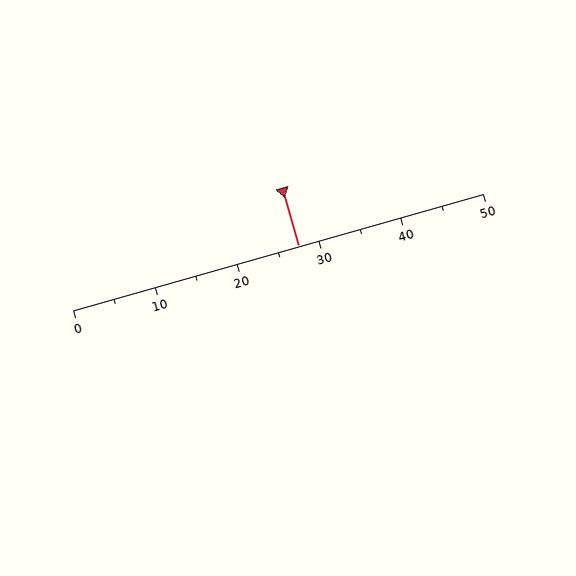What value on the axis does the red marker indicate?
The marker indicates approximately 27.5.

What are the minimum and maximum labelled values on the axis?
The axis runs from 0 to 50.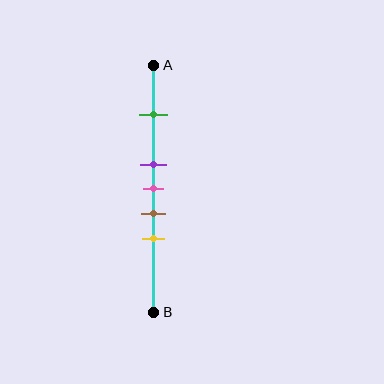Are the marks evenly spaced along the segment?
No, the marks are not evenly spaced.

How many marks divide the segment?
There are 5 marks dividing the segment.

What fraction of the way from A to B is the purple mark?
The purple mark is approximately 40% (0.4) of the way from A to B.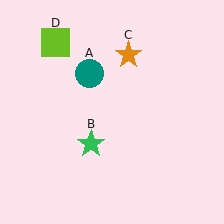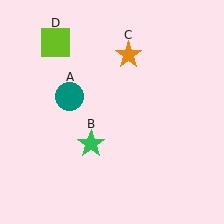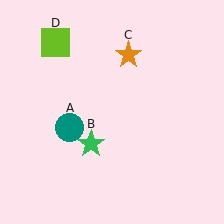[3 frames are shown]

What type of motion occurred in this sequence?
The teal circle (object A) rotated counterclockwise around the center of the scene.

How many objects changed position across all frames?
1 object changed position: teal circle (object A).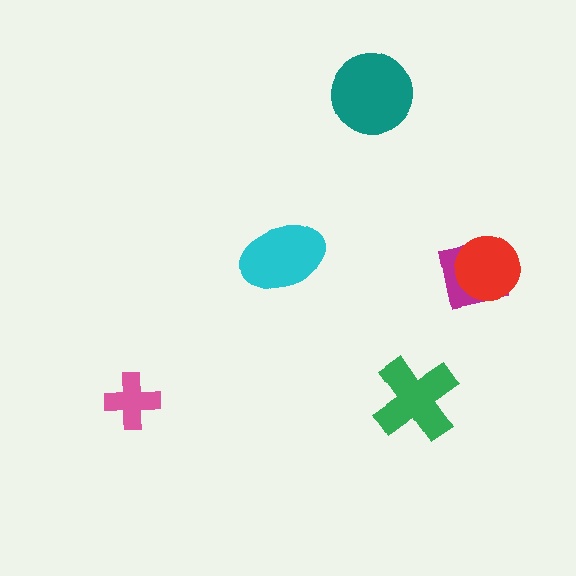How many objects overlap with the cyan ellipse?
0 objects overlap with the cyan ellipse.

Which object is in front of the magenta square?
The red circle is in front of the magenta square.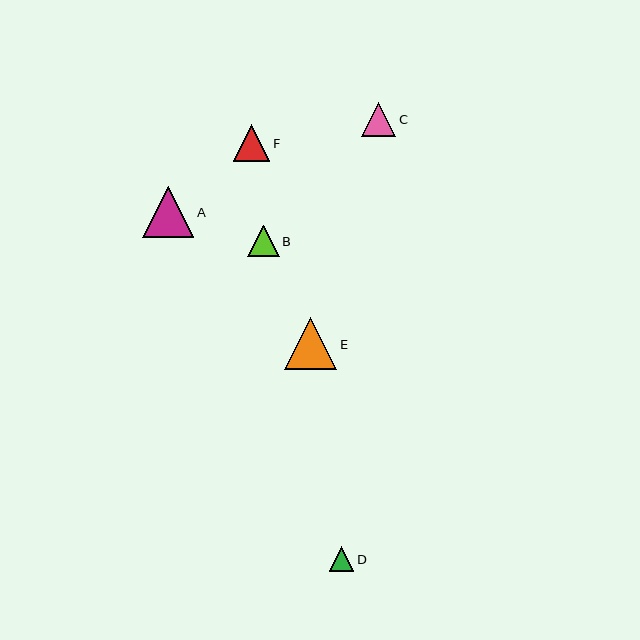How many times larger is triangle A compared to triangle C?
Triangle A is approximately 1.5 times the size of triangle C.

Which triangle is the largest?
Triangle E is the largest with a size of approximately 52 pixels.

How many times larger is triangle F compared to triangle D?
Triangle F is approximately 1.5 times the size of triangle D.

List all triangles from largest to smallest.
From largest to smallest: E, A, F, C, B, D.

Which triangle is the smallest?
Triangle D is the smallest with a size of approximately 24 pixels.